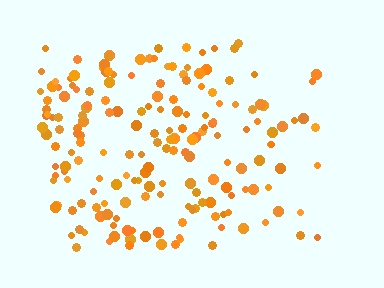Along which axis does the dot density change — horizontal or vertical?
Horizontal.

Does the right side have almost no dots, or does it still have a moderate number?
Still a moderate number, just noticeably fewer than the left.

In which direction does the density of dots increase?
From right to left, with the left side densest.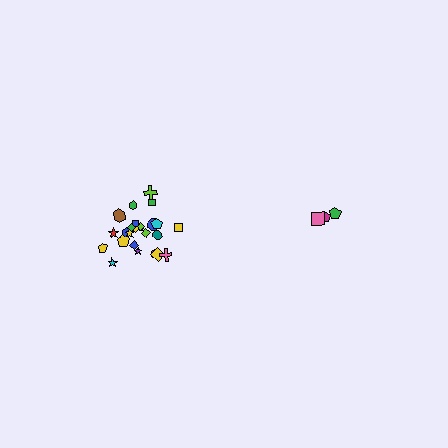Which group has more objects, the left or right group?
The left group.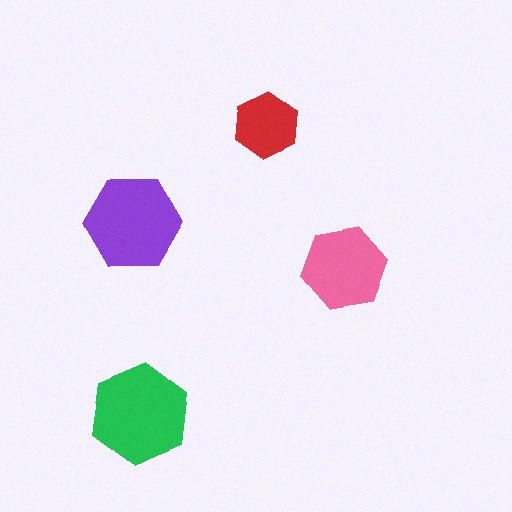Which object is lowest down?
The green hexagon is bottommost.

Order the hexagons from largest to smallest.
the green one, the purple one, the pink one, the red one.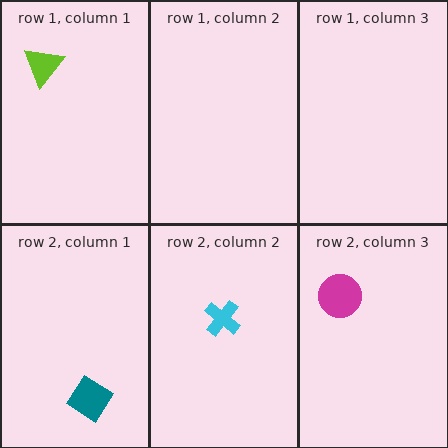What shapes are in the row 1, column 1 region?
The lime triangle.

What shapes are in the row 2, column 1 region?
The teal diamond.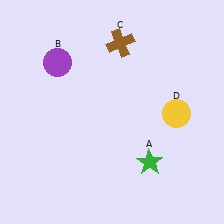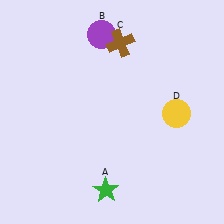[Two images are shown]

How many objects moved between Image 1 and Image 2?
2 objects moved between the two images.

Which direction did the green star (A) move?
The green star (A) moved left.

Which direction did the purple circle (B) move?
The purple circle (B) moved right.